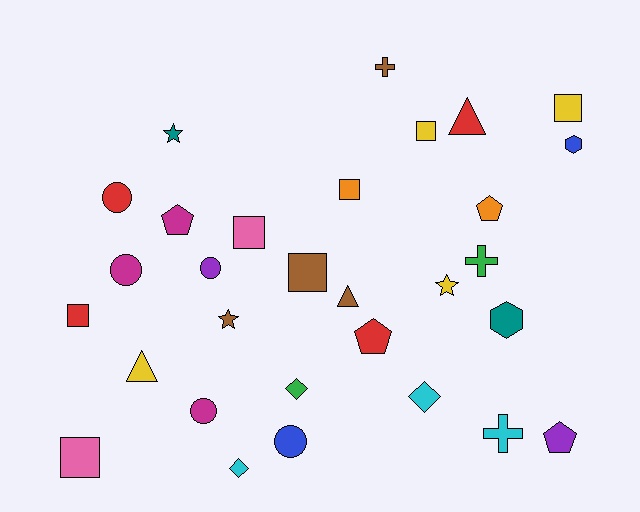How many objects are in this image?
There are 30 objects.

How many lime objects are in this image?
There are no lime objects.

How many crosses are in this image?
There are 3 crosses.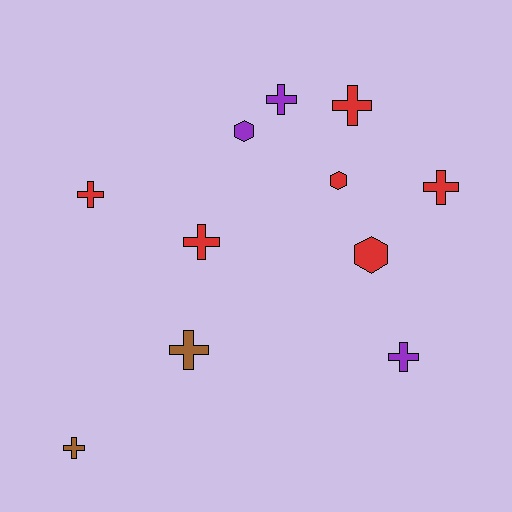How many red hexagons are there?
There are 2 red hexagons.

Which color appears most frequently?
Red, with 6 objects.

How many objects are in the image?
There are 11 objects.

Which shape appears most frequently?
Cross, with 8 objects.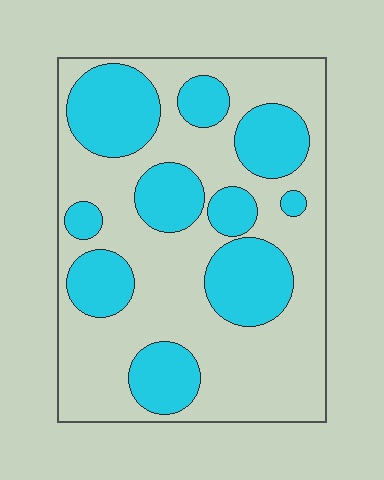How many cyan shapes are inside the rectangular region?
10.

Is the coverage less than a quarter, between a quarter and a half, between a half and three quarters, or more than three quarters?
Between a quarter and a half.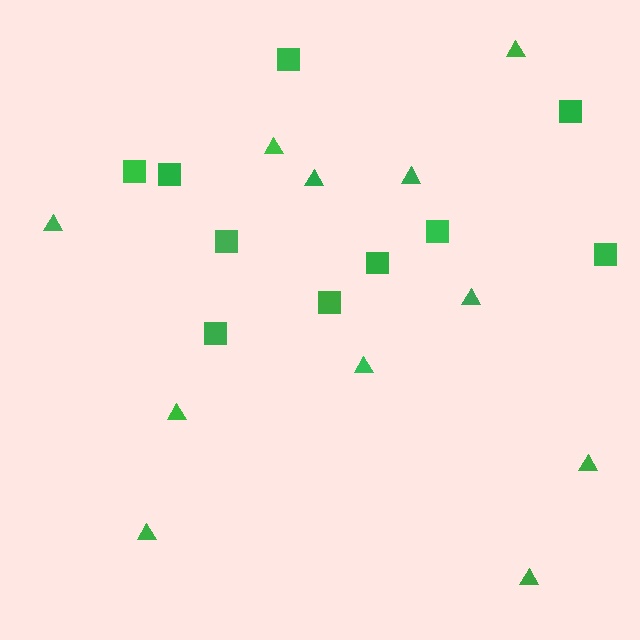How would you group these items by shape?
There are 2 groups: one group of triangles (11) and one group of squares (10).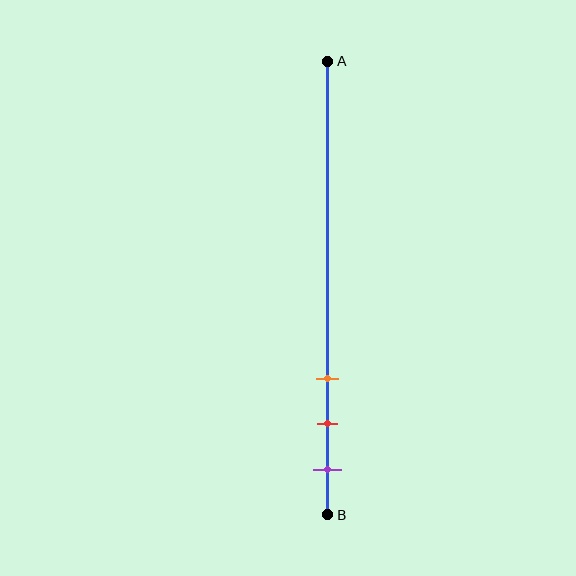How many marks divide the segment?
There are 3 marks dividing the segment.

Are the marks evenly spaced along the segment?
Yes, the marks are approximately evenly spaced.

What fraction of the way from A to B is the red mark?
The red mark is approximately 80% (0.8) of the way from A to B.